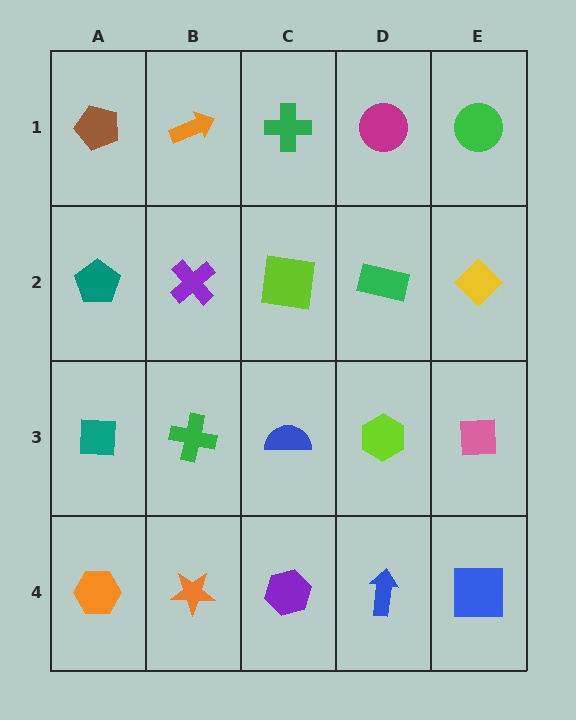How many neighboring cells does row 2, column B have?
4.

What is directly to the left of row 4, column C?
An orange star.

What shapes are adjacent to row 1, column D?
A green rectangle (row 2, column D), a green cross (row 1, column C), a green circle (row 1, column E).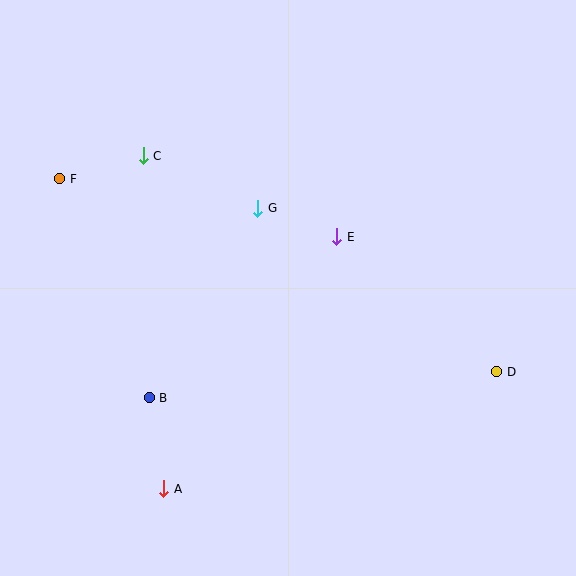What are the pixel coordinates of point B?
Point B is at (149, 398).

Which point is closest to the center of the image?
Point E at (337, 237) is closest to the center.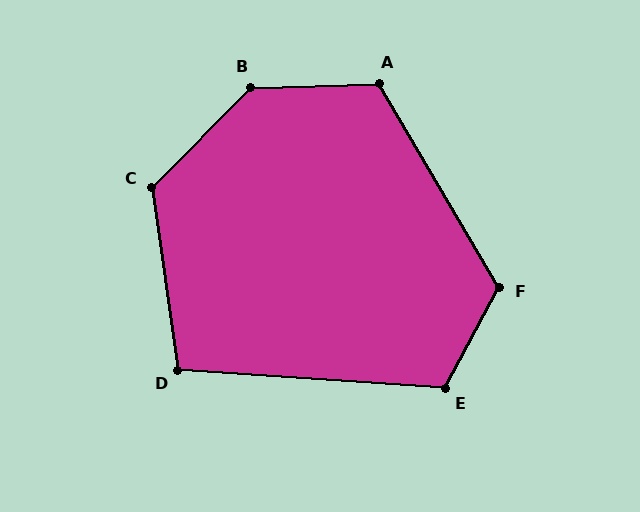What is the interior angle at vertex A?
Approximately 119 degrees (obtuse).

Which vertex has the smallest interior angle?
D, at approximately 102 degrees.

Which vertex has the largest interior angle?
B, at approximately 136 degrees.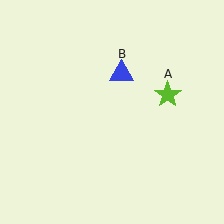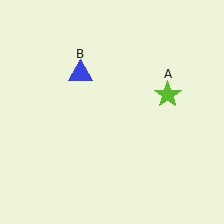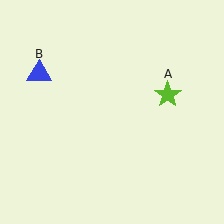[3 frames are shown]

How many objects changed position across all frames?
1 object changed position: blue triangle (object B).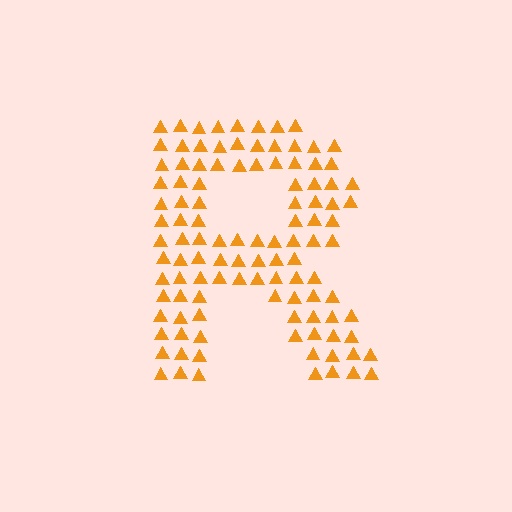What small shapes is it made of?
It is made of small triangles.